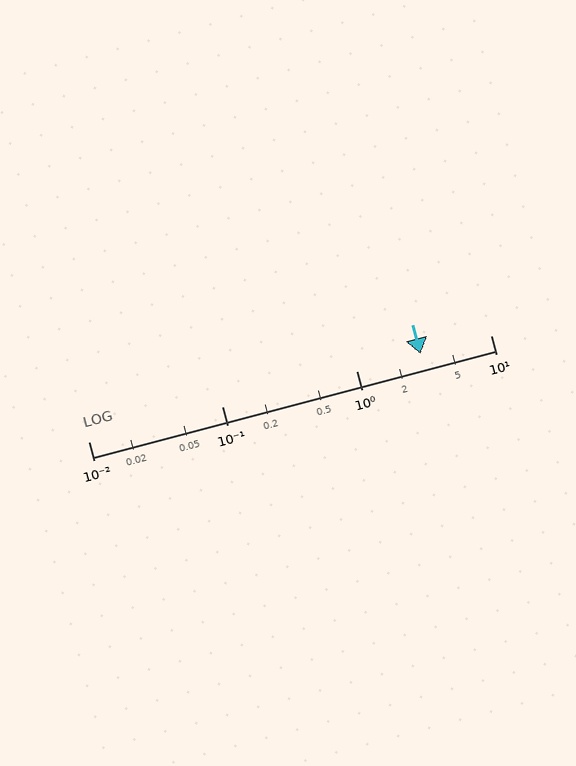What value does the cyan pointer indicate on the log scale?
The pointer indicates approximately 3.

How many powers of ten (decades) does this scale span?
The scale spans 3 decades, from 0.01 to 10.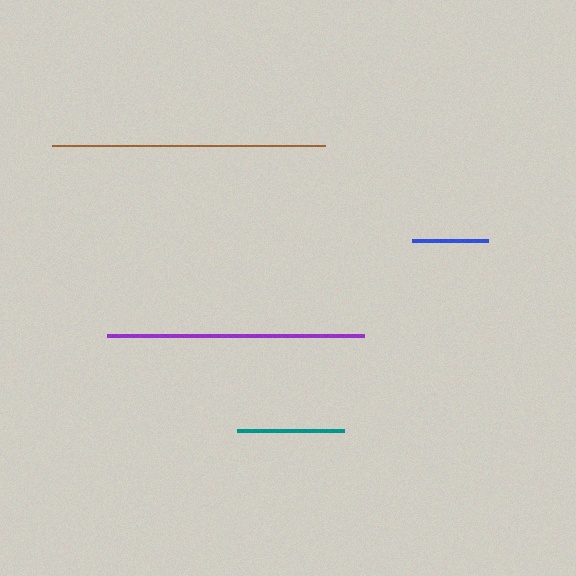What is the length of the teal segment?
The teal segment is approximately 107 pixels long.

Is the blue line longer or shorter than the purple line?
The purple line is longer than the blue line.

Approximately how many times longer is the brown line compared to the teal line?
The brown line is approximately 2.6 times the length of the teal line.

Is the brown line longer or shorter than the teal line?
The brown line is longer than the teal line.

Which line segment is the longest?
The brown line is the longest at approximately 273 pixels.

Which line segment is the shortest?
The blue line is the shortest at approximately 76 pixels.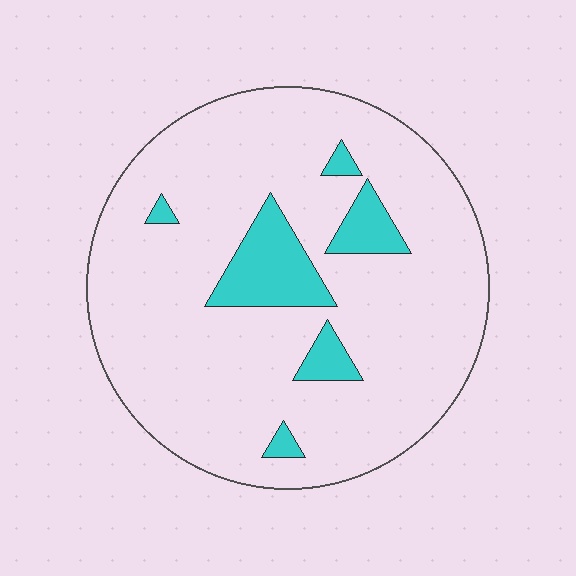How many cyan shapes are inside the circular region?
6.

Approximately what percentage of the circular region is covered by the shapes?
Approximately 10%.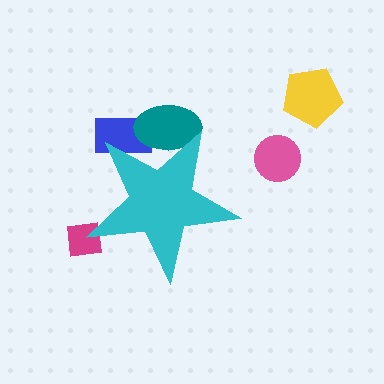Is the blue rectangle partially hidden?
Yes, the blue rectangle is partially hidden behind the cyan star.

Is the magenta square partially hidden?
Yes, the magenta square is partially hidden behind the cyan star.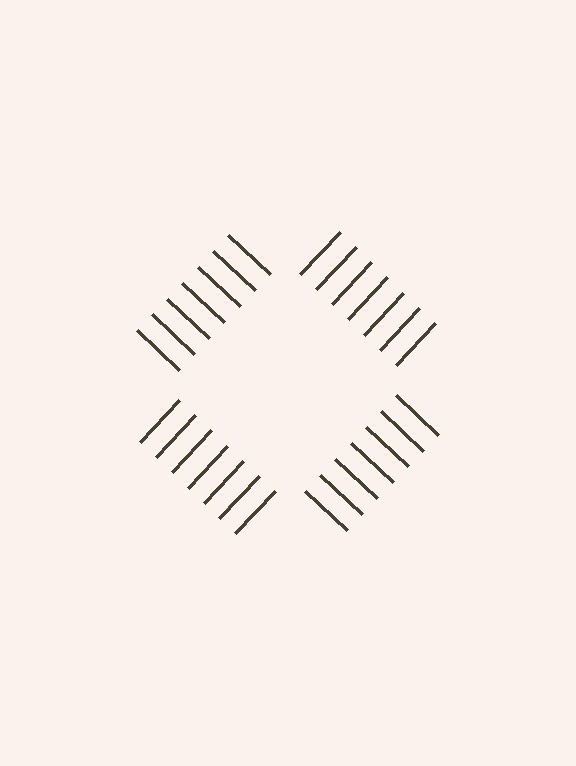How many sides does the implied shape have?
4 sides — the line-ends trace a square.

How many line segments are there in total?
28 — 7 along each of the 4 edges.